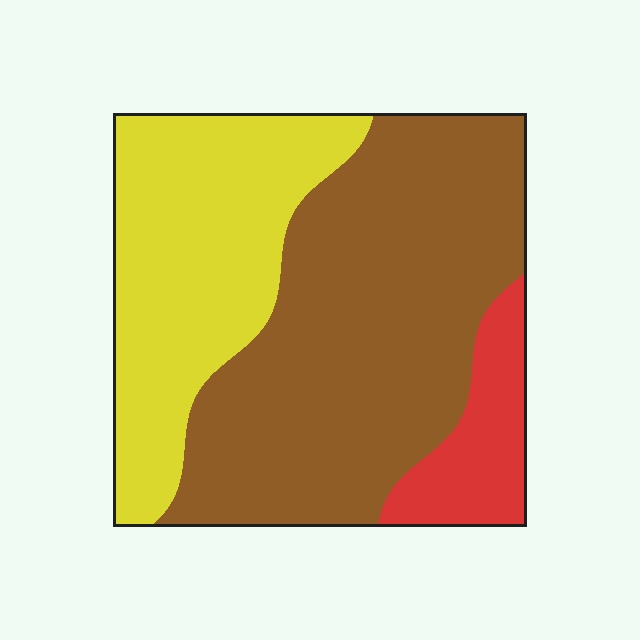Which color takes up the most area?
Brown, at roughly 55%.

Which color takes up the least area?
Red, at roughly 10%.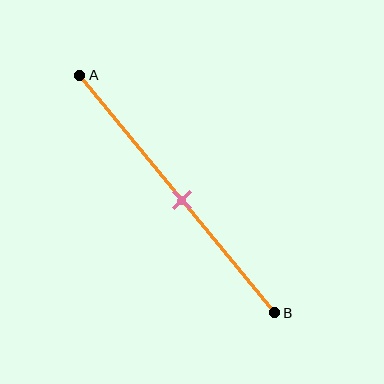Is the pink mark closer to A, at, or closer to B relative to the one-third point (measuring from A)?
The pink mark is closer to point B than the one-third point of segment AB.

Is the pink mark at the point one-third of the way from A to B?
No, the mark is at about 55% from A, not at the 33% one-third point.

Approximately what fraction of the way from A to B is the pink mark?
The pink mark is approximately 55% of the way from A to B.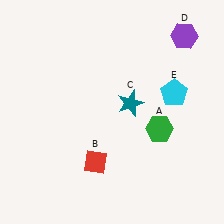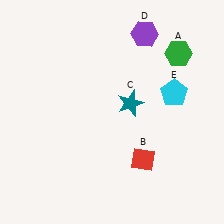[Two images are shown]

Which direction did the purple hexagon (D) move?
The purple hexagon (D) moved left.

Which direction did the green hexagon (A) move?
The green hexagon (A) moved up.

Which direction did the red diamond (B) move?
The red diamond (B) moved right.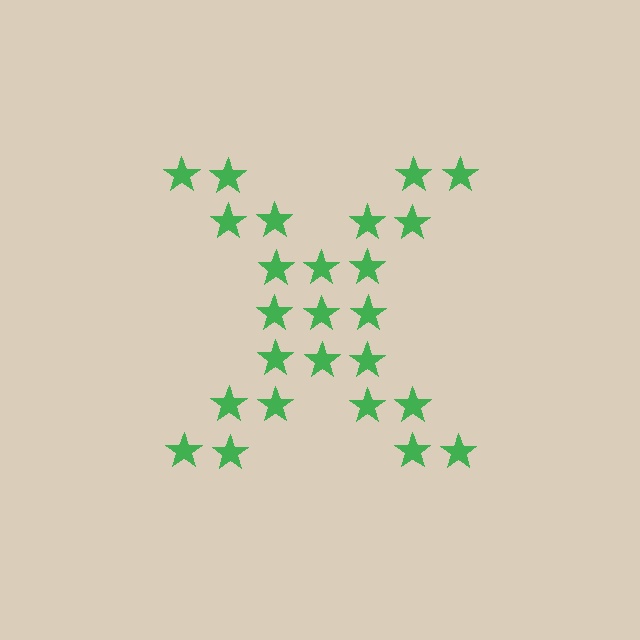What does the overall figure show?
The overall figure shows the letter X.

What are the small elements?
The small elements are stars.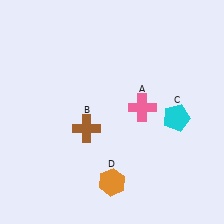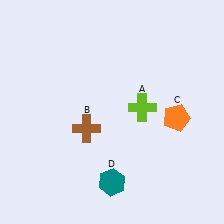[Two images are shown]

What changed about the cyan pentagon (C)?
In Image 1, C is cyan. In Image 2, it changed to orange.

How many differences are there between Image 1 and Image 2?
There are 3 differences between the two images.